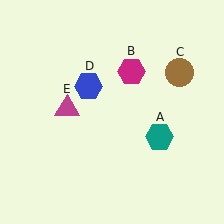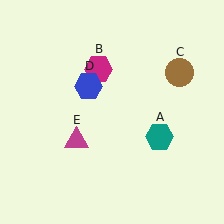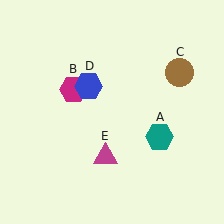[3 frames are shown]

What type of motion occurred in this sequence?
The magenta hexagon (object B), magenta triangle (object E) rotated counterclockwise around the center of the scene.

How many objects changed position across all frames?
2 objects changed position: magenta hexagon (object B), magenta triangle (object E).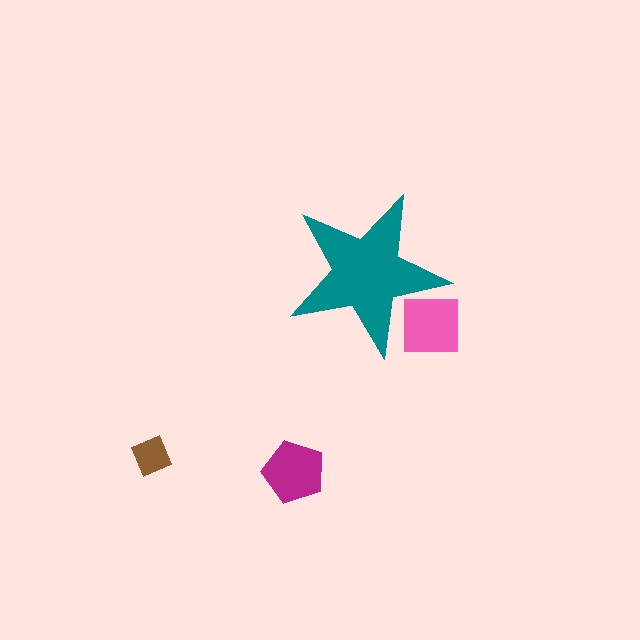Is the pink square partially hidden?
Yes, the pink square is partially hidden behind the teal star.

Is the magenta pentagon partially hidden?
No, the magenta pentagon is fully visible.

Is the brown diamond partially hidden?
No, the brown diamond is fully visible.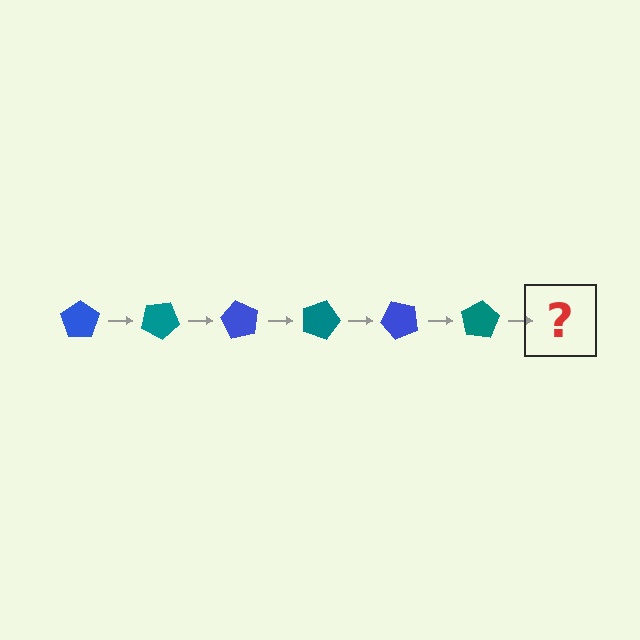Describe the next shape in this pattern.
It should be a blue pentagon, rotated 180 degrees from the start.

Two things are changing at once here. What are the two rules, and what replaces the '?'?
The two rules are that it rotates 30 degrees each step and the color cycles through blue and teal. The '?' should be a blue pentagon, rotated 180 degrees from the start.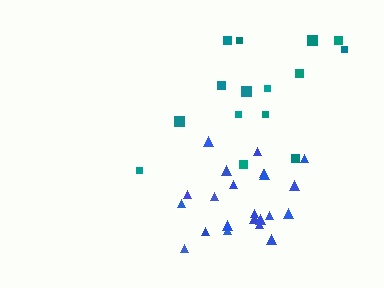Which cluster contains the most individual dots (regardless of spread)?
Blue (22).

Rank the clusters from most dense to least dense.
blue, teal.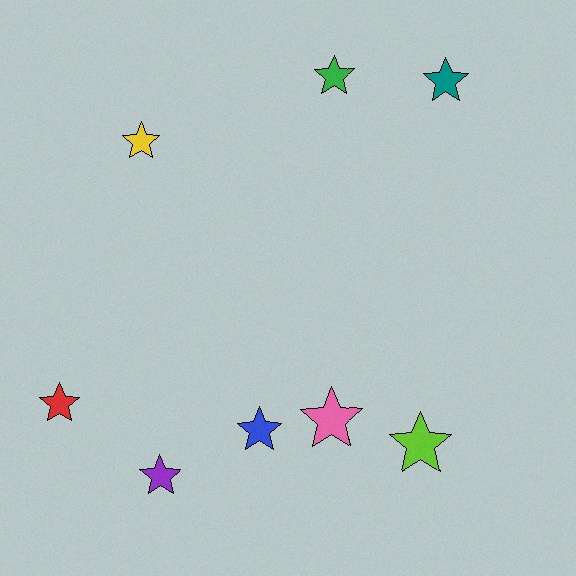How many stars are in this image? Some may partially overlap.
There are 8 stars.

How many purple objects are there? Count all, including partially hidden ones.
There is 1 purple object.